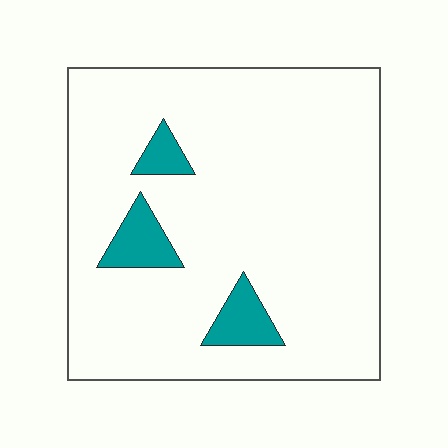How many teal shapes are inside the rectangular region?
3.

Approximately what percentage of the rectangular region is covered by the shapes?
Approximately 10%.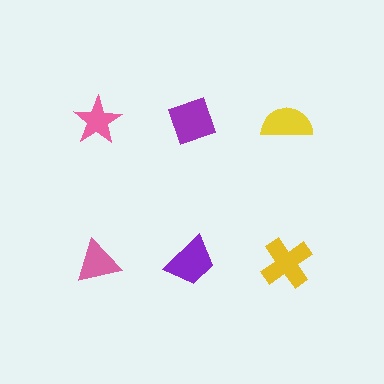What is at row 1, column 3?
A yellow semicircle.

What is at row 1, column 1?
A pink star.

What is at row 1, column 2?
A purple diamond.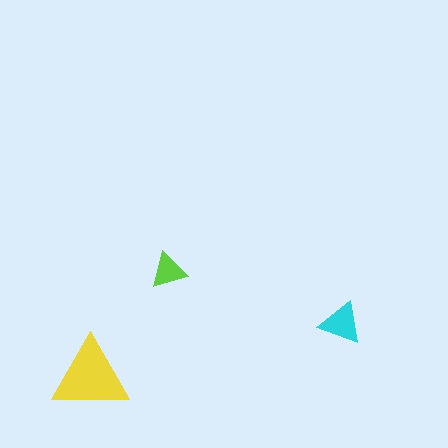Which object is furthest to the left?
The yellow triangle is leftmost.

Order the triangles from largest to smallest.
the yellow one, the cyan one, the lime one.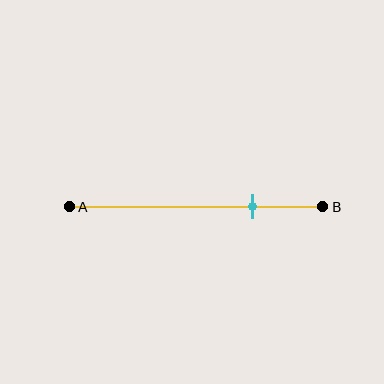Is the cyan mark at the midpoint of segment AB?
No, the mark is at about 70% from A, not at the 50% midpoint.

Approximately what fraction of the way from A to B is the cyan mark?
The cyan mark is approximately 70% of the way from A to B.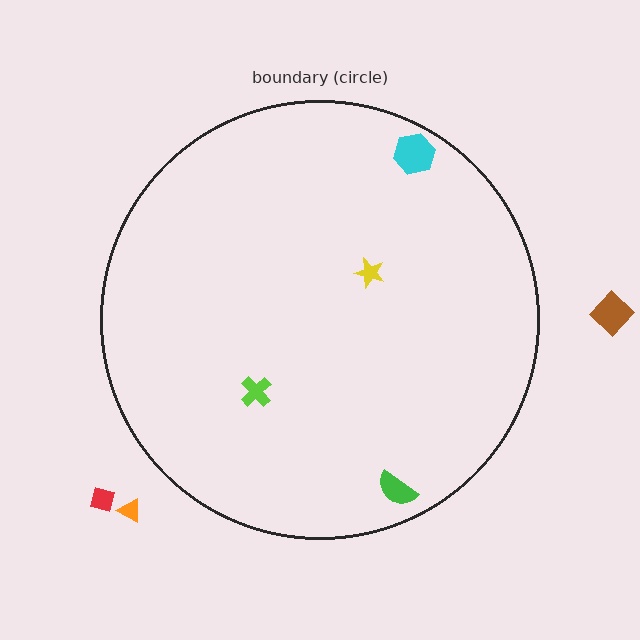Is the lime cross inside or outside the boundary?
Inside.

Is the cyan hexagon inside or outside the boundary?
Inside.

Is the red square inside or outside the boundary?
Outside.